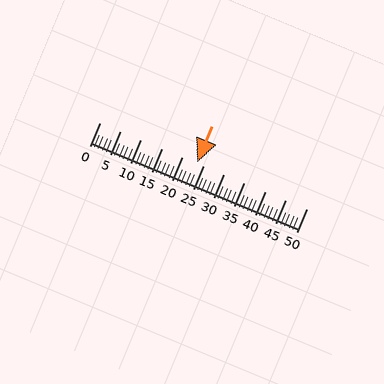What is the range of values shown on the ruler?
The ruler shows values from 0 to 50.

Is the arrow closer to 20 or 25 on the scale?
The arrow is closer to 25.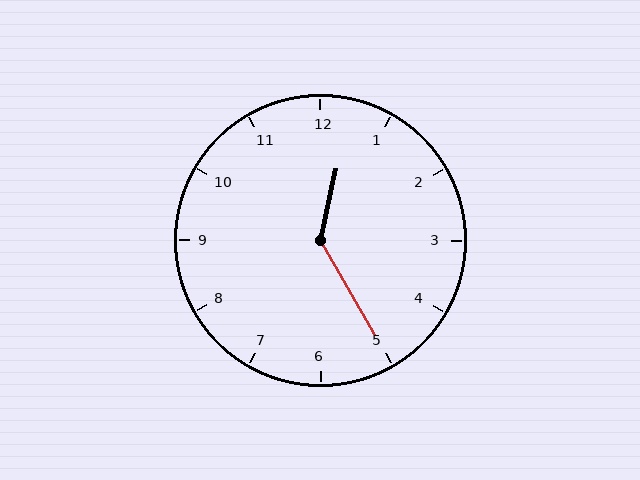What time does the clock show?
12:25.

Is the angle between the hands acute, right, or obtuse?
It is obtuse.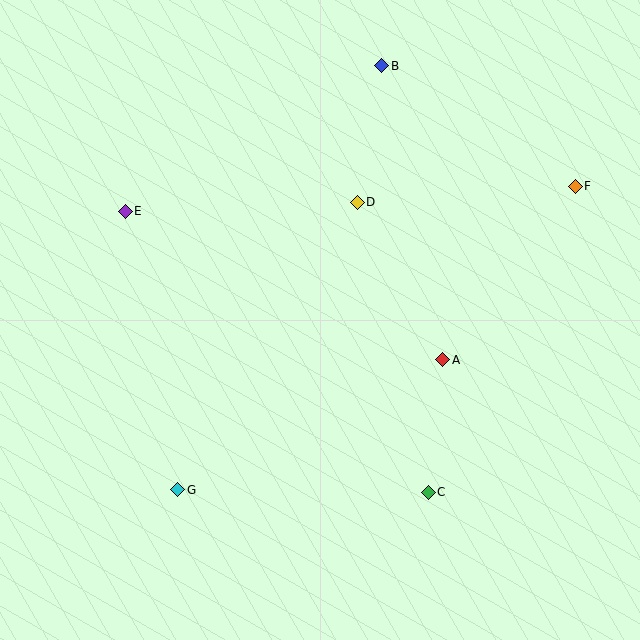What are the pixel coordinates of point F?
Point F is at (575, 186).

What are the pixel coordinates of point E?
Point E is at (125, 211).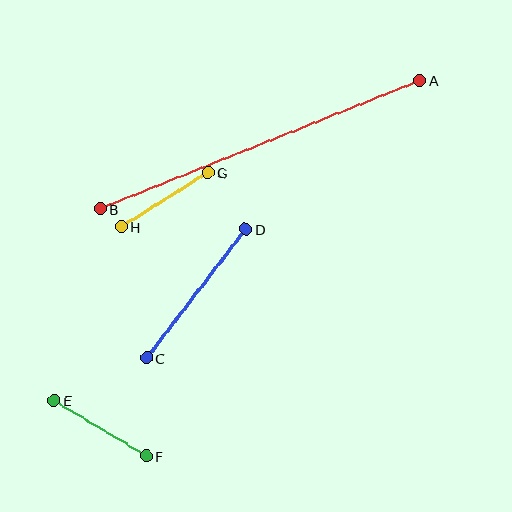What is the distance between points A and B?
The distance is approximately 345 pixels.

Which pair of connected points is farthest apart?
Points A and B are farthest apart.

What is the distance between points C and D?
The distance is approximately 163 pixels.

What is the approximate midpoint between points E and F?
The midpoint is at approximately (100, 428) pixels.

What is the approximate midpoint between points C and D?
The midpoint is at approximately (196, 294) pixels.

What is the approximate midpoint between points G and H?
The midpoint is at approximately (165, 200) pixels.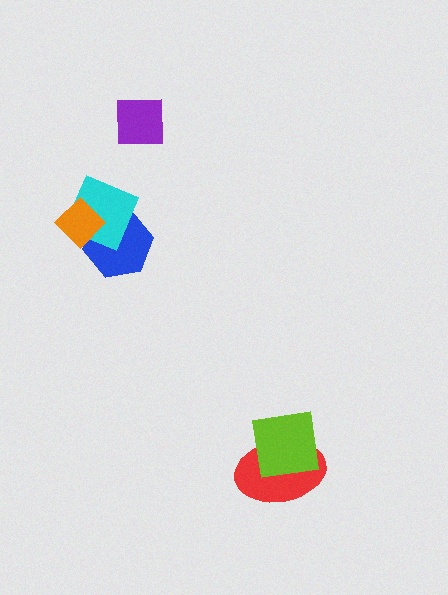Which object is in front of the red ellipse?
The lime square is in front of the red ellipse.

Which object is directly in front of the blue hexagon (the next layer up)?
The cyan diamond is directly in front of the blue hexagon.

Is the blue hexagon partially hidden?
Yes, it is partially covered by another shape.